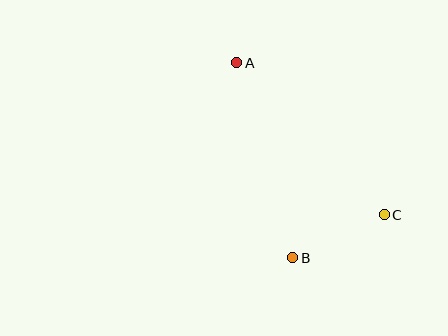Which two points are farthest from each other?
Points A and C are farthest from each other.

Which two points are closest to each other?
Points B and C are closest to each other.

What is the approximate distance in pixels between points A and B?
The distance between A and B is approximately 203 pixels.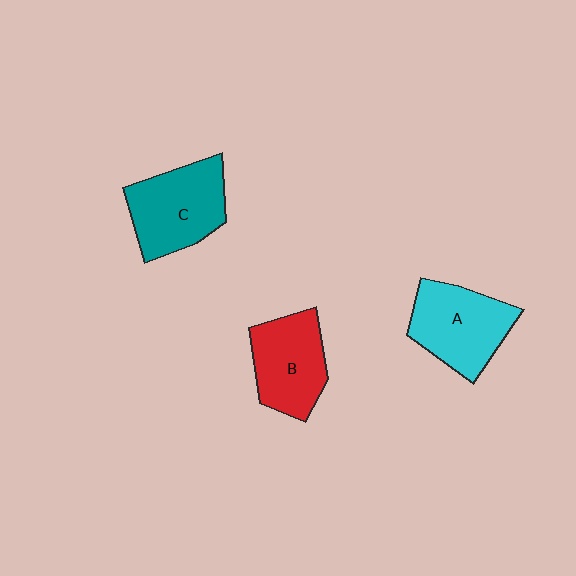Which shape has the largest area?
Shape C (teal).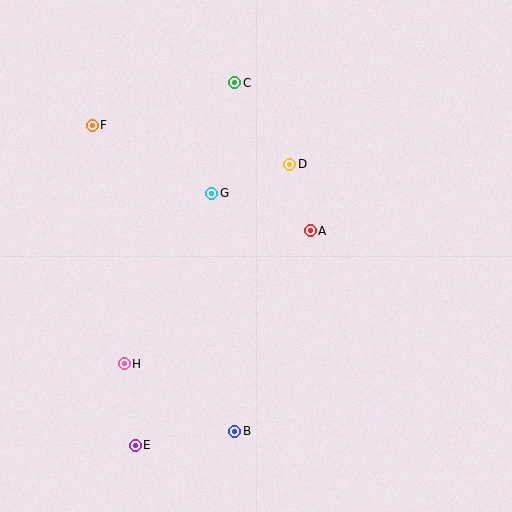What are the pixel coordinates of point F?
Point F is at (92, 125).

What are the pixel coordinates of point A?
Point A is at (310, 231).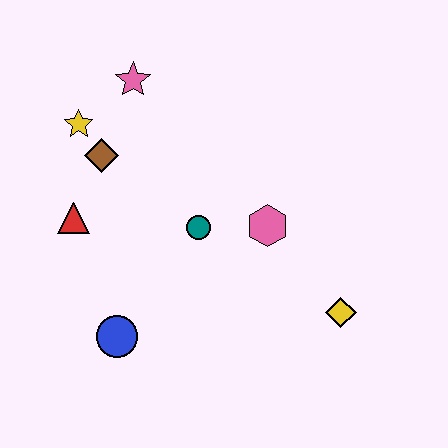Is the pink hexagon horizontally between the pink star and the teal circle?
No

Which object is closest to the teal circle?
The pink hexagon is closest to the teal circle.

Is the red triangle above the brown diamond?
No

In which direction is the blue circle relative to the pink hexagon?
The blue circle is to the left of the pink hexagon.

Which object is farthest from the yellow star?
The yellow diamond is farthest from the yellow star.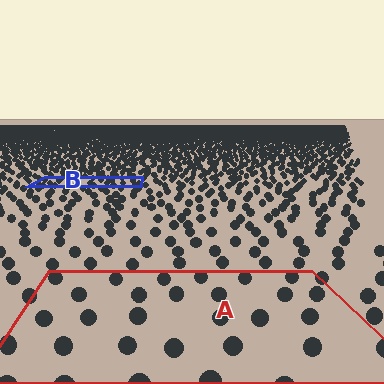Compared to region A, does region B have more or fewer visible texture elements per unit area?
Region B has more texture elements per unit area — they are packed more densely because it is farther away.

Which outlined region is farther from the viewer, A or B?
Region B is farther from the viewer — the texture elements inside it appear smaller and more densely packed.